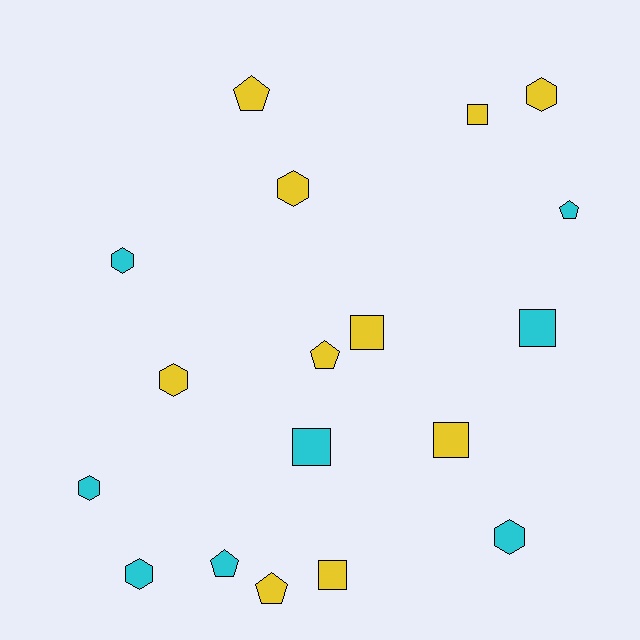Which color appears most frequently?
Yellow, with 10 objects.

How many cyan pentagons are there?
There are 2 cyan pentagons.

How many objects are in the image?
There are 18 objects.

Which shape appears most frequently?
Hexagon, with 7 objects.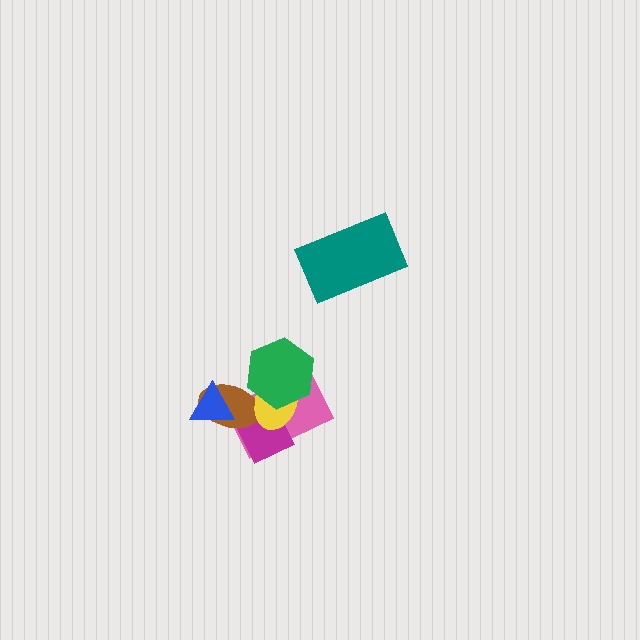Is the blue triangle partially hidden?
No, no other shape covers it.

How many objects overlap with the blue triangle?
1 object overlaps with the blue triangle.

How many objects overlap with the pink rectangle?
4 objects overlap with the pink rectangle.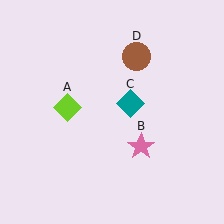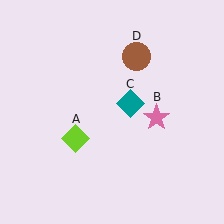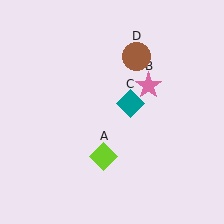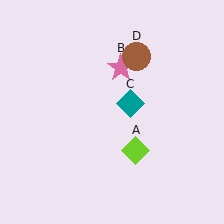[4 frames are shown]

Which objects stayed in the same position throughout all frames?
Teal diamond (object C) and brown circle (object D) remained stationary.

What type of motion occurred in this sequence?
The lime diamond (object A), pink star (object B) rotated counterclockwise around the center of the scene.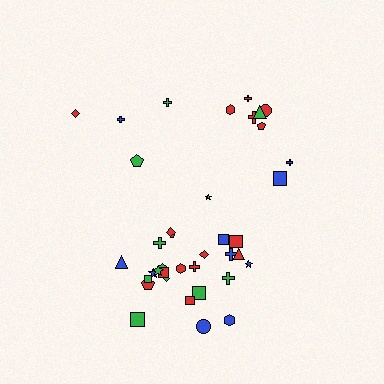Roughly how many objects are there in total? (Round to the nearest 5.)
Roughly 40 objects in total.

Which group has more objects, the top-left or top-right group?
The top-right group.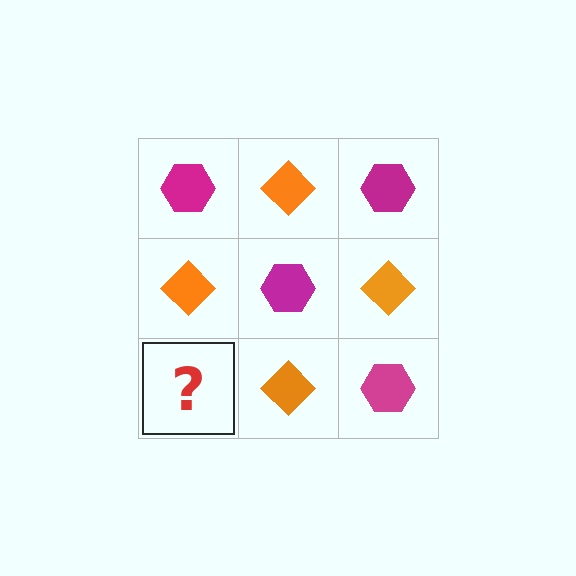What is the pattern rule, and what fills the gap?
The rule is that it alternates magenta hexagon and orange diamond in a checkerboard pattern. The gap should be filled with a magenta hexagon.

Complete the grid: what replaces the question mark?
The question mark should be replaced with a magenta hexagon.